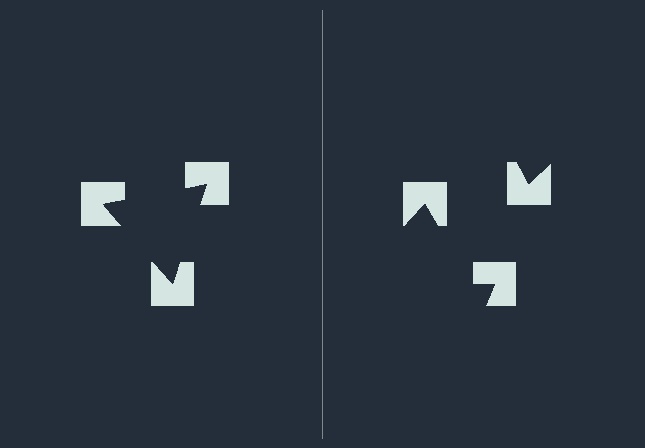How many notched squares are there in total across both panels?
6 — 3 on each side.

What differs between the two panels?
The notched squares are positioned identically on both sides; only the wedge orientations differ. On the left they align to a triangle; on the right they are misaligned.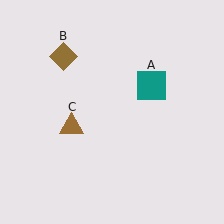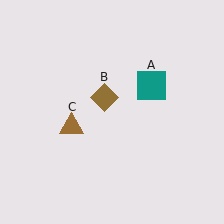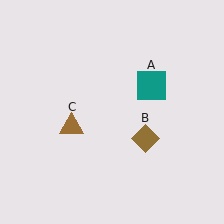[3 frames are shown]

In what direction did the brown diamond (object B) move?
The brown diamond (object B) moved down and to the right.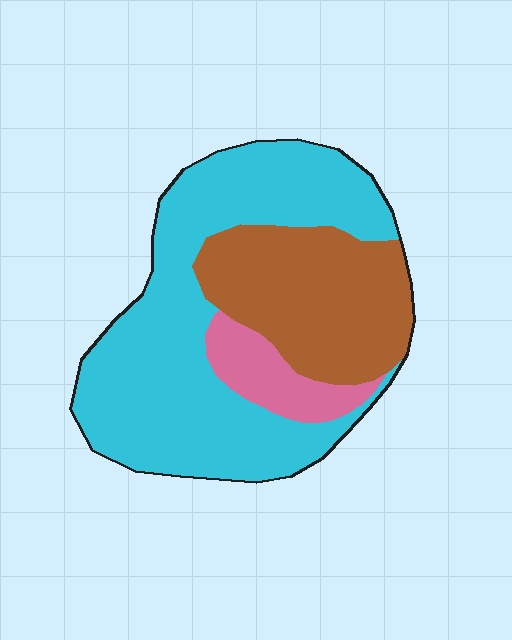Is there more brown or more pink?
Brown.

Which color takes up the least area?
Pink, at roughly 10%.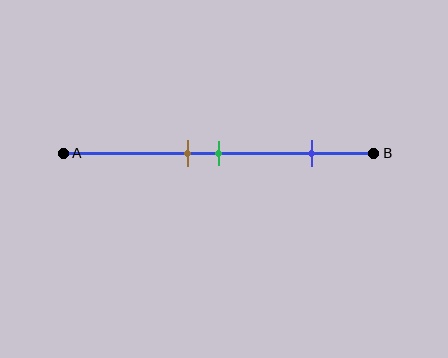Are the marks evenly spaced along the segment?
No, the marks are not evenly spaced.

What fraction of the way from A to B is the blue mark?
The blue mark is approximately 80% (0.8) of the way from A to B.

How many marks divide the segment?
There are 3 marks dividing the segment.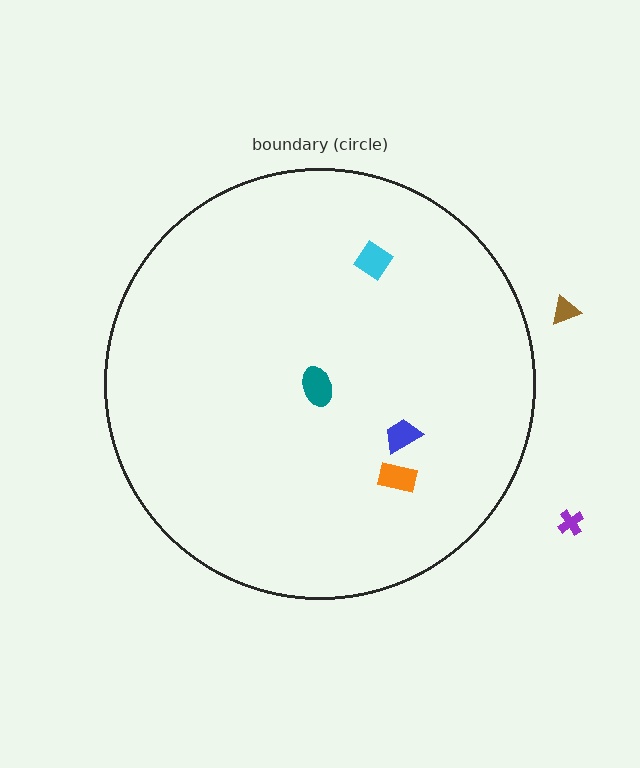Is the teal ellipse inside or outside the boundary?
Inside.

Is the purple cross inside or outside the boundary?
Outside.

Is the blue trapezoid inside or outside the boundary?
Inside.